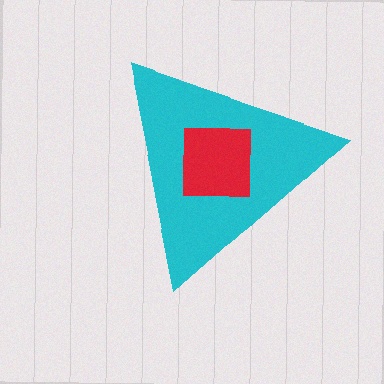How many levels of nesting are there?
2.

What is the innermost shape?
The red square.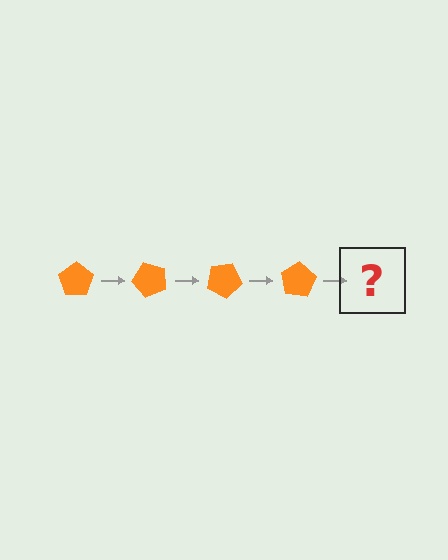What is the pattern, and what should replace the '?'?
The pattern is that the pentagon rotates 50 degrees each step. The '?' should be an orange pentagon rotated 200 degrees.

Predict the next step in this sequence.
The next step is an orange pentagon rotated 200 degrees.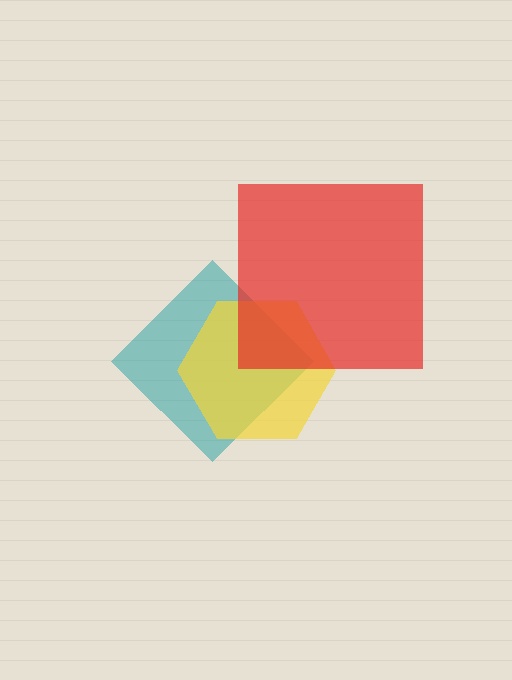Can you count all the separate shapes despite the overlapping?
Yes, there are 3 separate shapes.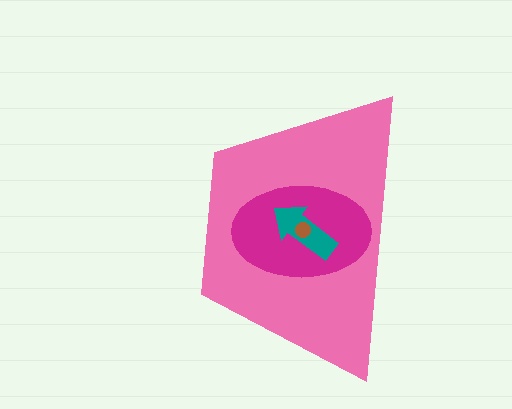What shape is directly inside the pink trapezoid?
The magenta ellipse.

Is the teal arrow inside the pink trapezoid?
Yes.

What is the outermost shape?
The pink trapezoid.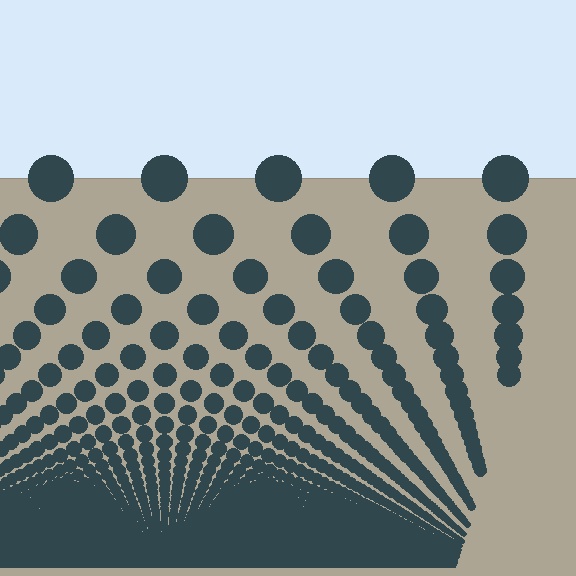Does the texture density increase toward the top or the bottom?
Density increases toward the bottom.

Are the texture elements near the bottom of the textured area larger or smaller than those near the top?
Smaller. The gradient is inverted — elements near the bottom are smaller and denser.